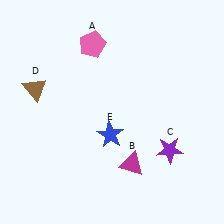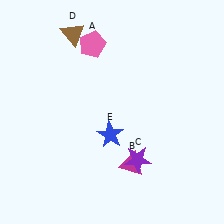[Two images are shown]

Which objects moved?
The objects that moved are: the purple star (C), the brown triangle (D).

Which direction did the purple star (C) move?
The purple star (C) moved left.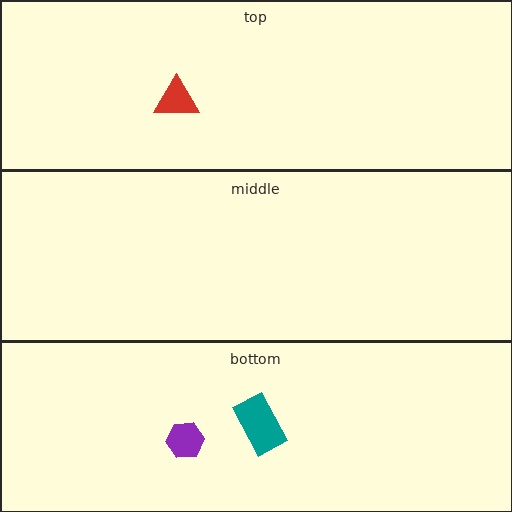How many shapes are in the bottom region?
2.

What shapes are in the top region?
The red triangle.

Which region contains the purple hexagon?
The bottom region.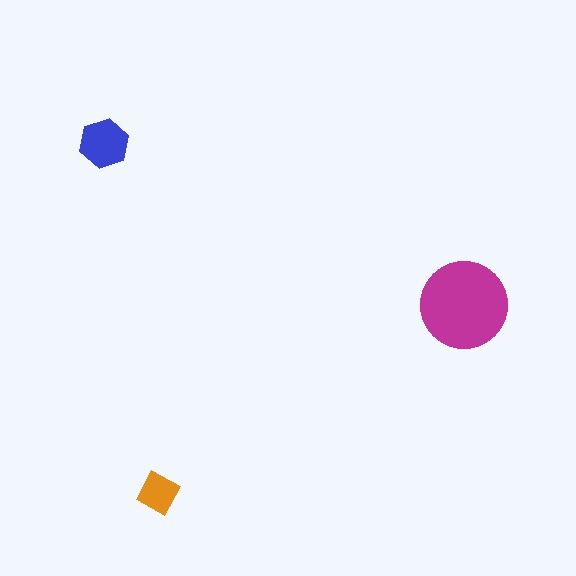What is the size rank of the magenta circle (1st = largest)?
1st.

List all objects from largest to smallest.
The magenta circle, the blue hexagon, the orange square.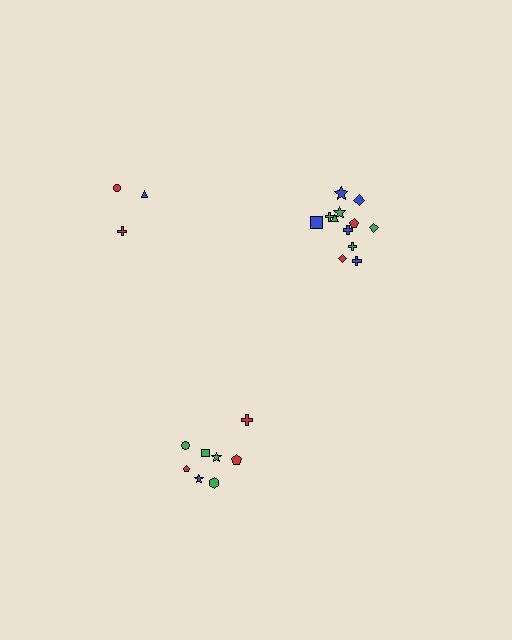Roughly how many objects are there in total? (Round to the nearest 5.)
Roughly 25 objects in total.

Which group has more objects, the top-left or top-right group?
The top-right group.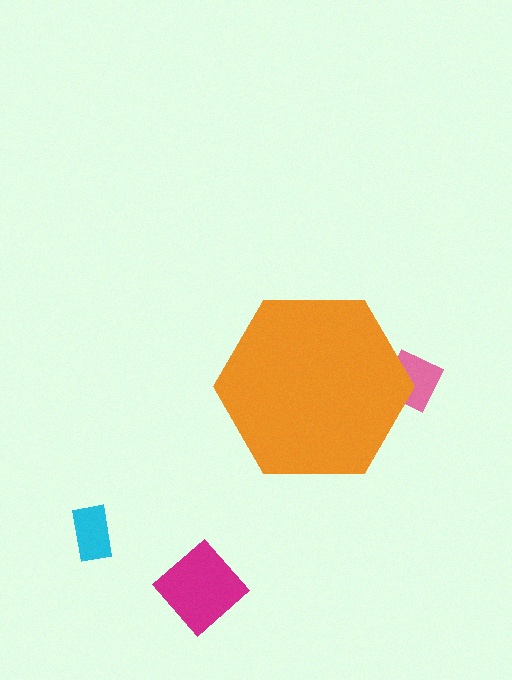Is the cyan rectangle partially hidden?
No, the cyan rectangle is fully visible.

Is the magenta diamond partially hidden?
No, the magenta diamond is fully visible.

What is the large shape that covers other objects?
An orange hexagon.